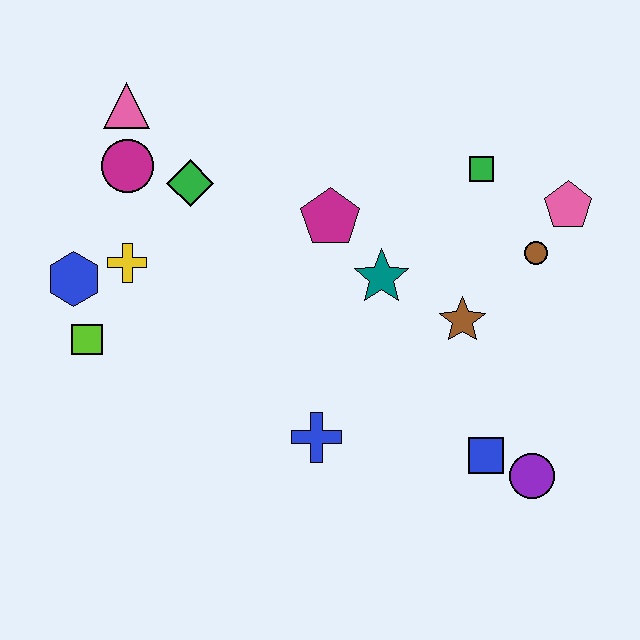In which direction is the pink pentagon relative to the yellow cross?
The pink pentagon is to the right of the yellow cross.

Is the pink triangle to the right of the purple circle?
No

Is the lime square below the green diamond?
Yes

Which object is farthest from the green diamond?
The purple circle is farthest from the green diamond.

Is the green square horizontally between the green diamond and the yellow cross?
No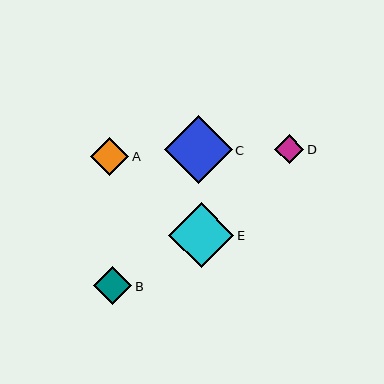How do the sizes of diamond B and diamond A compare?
Diamond B and diamond A are approximately the same size.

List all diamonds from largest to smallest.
From largest to smallest: C, E, B, A, D.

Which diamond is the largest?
Diamond C is the largest with a size of approximately 68 pixels.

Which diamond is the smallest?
Diamond D is the smallest with a size of approximately 29 pixels.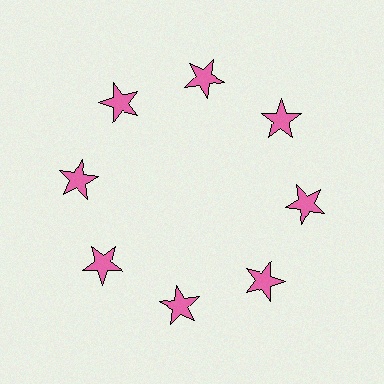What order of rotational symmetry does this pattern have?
This pattern has 8-fold rotational symmetry.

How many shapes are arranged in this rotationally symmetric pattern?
There are 8 shapes, arranged in 8 groups of 1.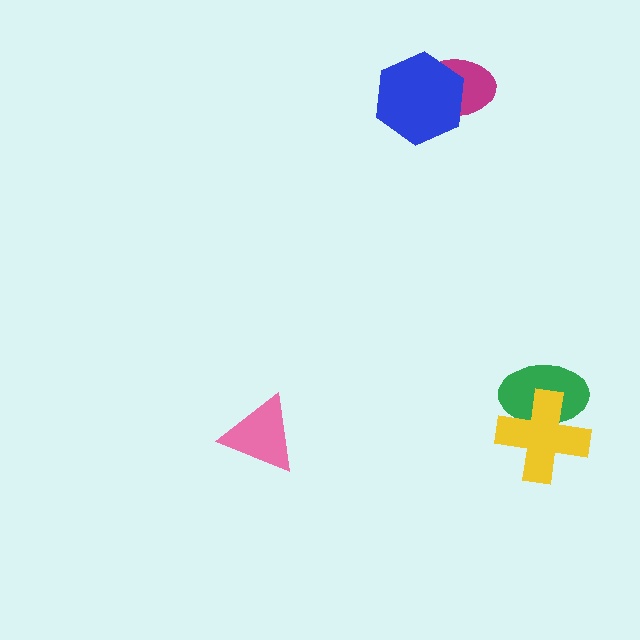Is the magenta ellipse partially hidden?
Yes, it is partially covered by another shape.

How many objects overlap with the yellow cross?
1 object overlaps with the yellow cross.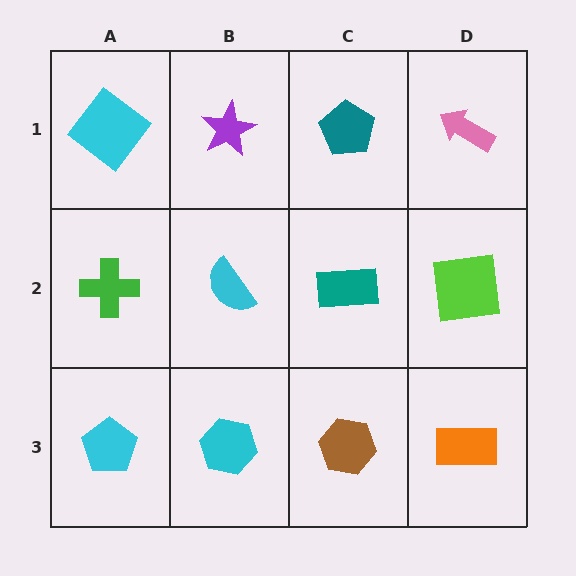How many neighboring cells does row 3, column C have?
3.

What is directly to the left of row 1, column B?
A cyan diamond.